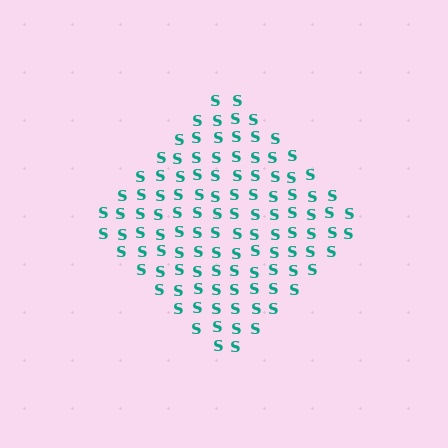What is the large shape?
The large shape is a diamond.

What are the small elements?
The small elements are letter S's.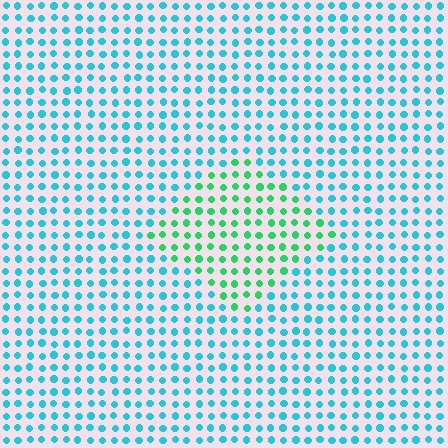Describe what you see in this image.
The image is filled with small cyan elements in a uniform arrangement. A diamond-shaped region is visible where the elements are tinted to a slightly different hue, forming a subtle color boundary.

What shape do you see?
I see a diamond.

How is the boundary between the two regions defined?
The boundary is defined purely by a slight shift in hue (about 44 degrees). Spacing, size, and orientation are identical on both sides.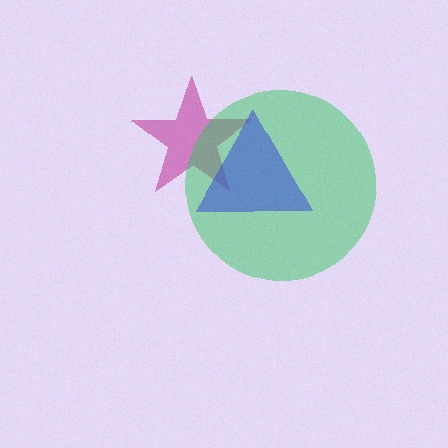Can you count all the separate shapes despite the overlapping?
Yes, there are 3 separate shapes.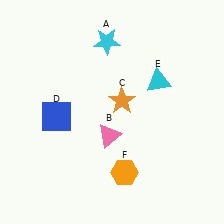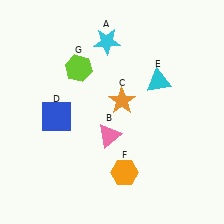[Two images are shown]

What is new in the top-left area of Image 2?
A lime hexagon (G) was added in the top-left area of Image 2.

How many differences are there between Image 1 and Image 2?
There is 1 difference between the two images.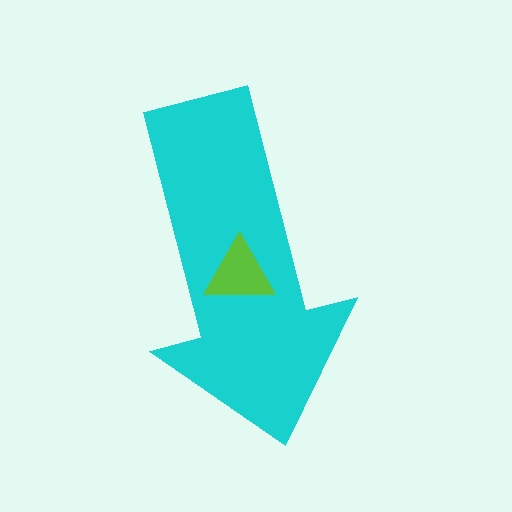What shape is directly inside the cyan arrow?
The lime triangle.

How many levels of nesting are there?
2.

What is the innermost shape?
The lime triangle.